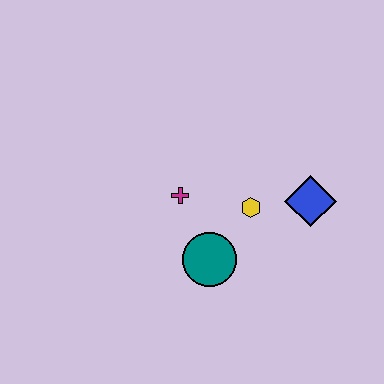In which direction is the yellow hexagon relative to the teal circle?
The yellow hexagon is above the teal circle.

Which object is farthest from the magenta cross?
The blue diamond is farthest from the magenta cross.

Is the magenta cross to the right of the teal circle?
No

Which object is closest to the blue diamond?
The yellow hexagon is closest to the blue diamond.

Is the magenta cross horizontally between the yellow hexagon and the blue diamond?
No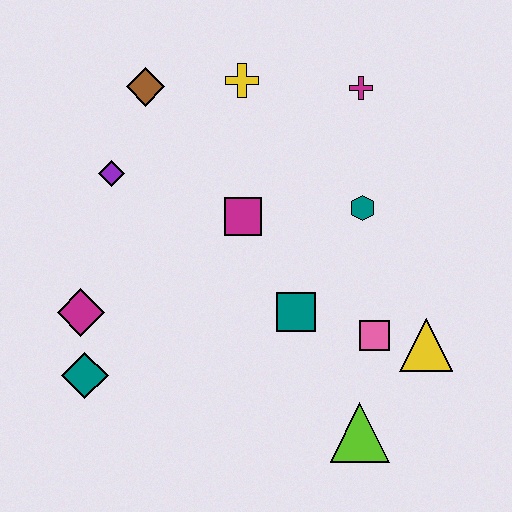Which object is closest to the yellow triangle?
The pink square is closest to the yellow triangle.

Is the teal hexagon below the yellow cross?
Yes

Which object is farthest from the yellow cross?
The lime triangle is farthest from the yellow cross.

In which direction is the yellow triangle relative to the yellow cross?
The yellow triangle is below the yellow cross.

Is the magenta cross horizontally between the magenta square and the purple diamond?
No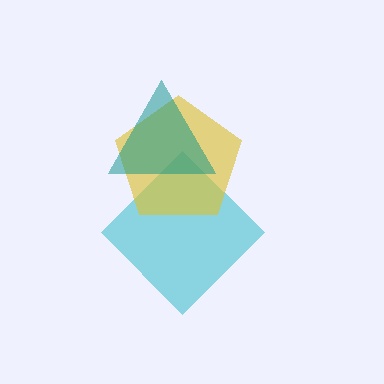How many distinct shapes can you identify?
There are 3 distinct shapes: a cyan diamond, a yellow pentagon, a teal triangle.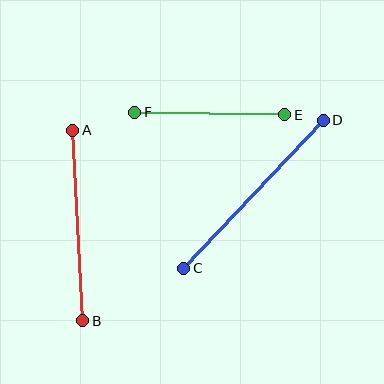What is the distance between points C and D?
The distance is approximately 203 pixels.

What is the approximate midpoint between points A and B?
The midpoint is at approximately (78, 225) pixels.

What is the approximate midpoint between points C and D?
The midpoint is at approximately (254, 194) pixels.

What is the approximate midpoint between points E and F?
The midpoint is at approximately (210, 114) pixels.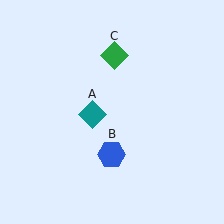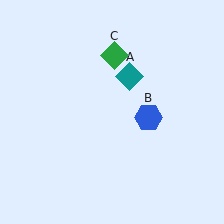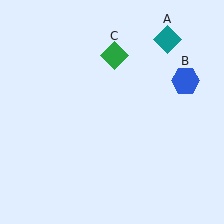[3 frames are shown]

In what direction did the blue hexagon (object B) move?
The blue hexagon (object B) moved up and to the right.